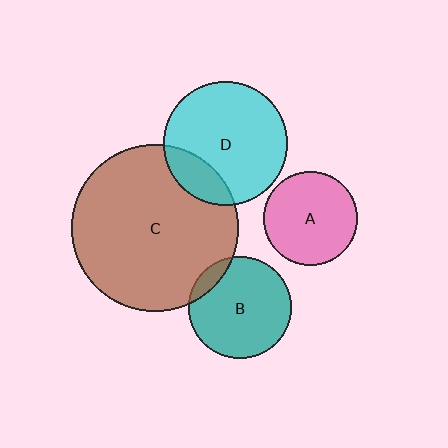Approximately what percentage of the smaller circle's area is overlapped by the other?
Approximately 20%.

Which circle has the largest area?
Circle C (brown).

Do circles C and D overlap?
Yes.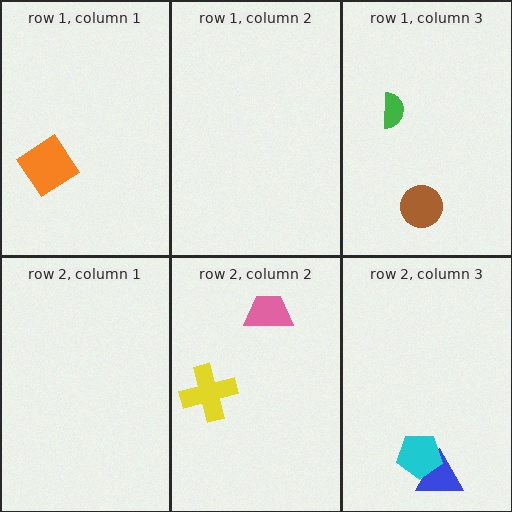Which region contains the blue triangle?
The row 2, column 3 region.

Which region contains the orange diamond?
The row 1, column 1 region.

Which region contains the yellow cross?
The row 2, column 2 region.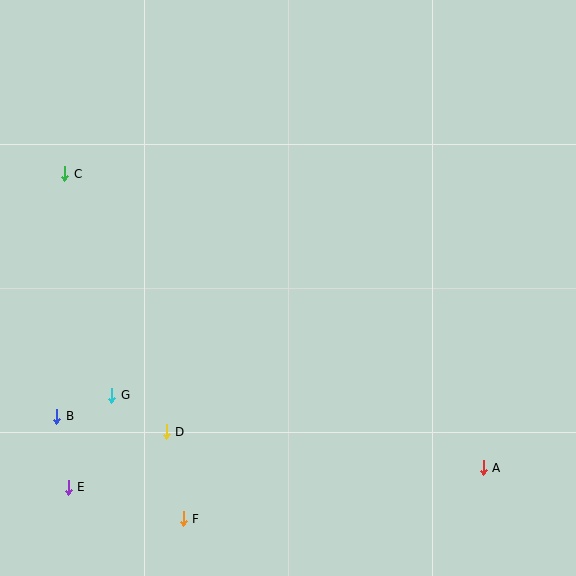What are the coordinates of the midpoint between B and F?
The midpoint between B and F is at (120, 467).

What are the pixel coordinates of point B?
Point B is at (57, 416).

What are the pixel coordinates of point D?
Point D is at (166, 432).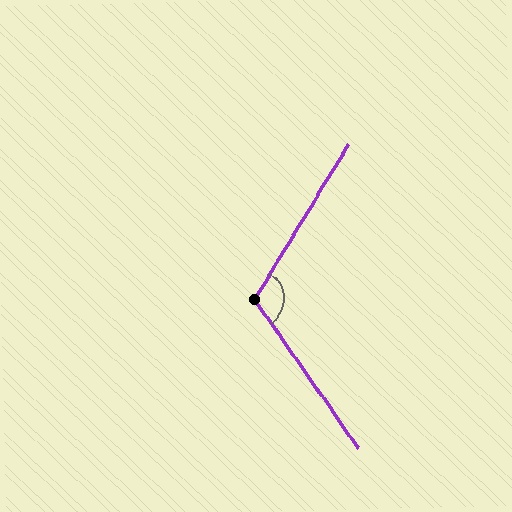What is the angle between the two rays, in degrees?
Approximately 114 degrees.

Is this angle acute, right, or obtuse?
It is obtuse.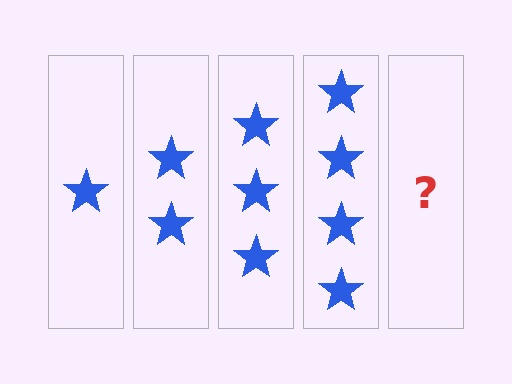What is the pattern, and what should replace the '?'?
The pattern is that each step adds one more star. The '?' should be 5 stars.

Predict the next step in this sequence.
The next step is 5 stars.